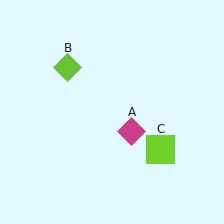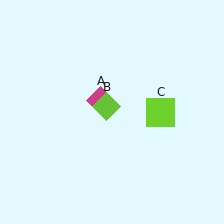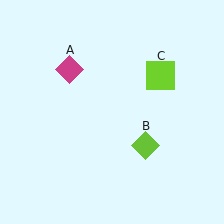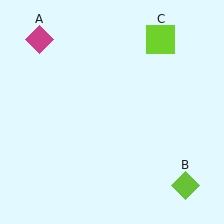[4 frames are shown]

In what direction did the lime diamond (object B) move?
The lime diamond (object B) moved down and to the right.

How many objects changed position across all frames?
3 objects changed position: magenta diamond (object A), lime diamond (object B), lime square (object C).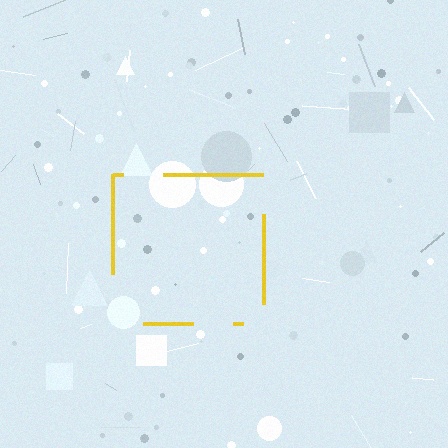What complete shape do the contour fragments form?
The contour fragments form a square.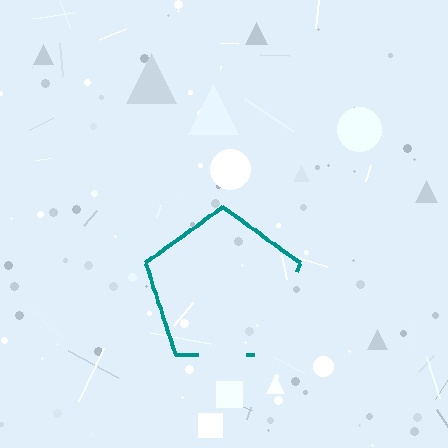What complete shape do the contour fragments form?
The contour fragments form a pentagon.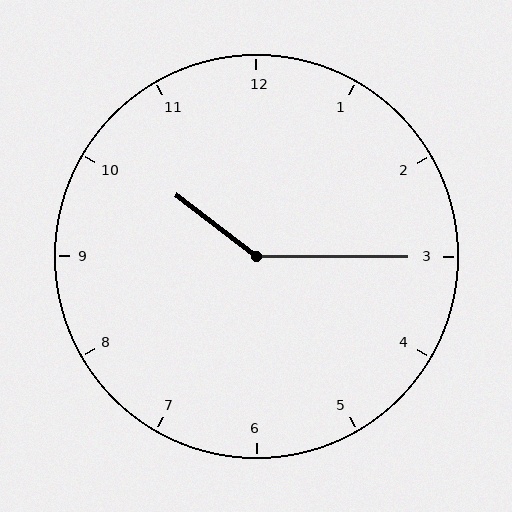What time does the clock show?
10:15.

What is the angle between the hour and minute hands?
Approximately 142 degrees.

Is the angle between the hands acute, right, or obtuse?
It is obtuse.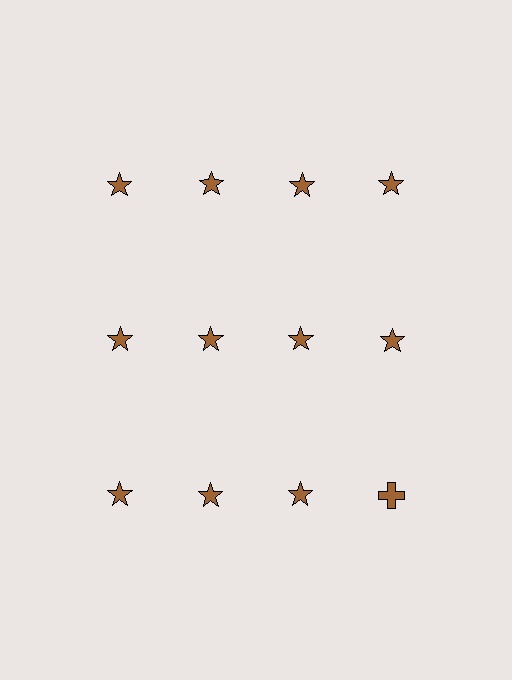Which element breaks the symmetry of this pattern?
The brown cross in the third row, second from right column breaks the symmetry. All other shapes are brown stars.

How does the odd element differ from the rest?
It has a different shape: cross instead of star.